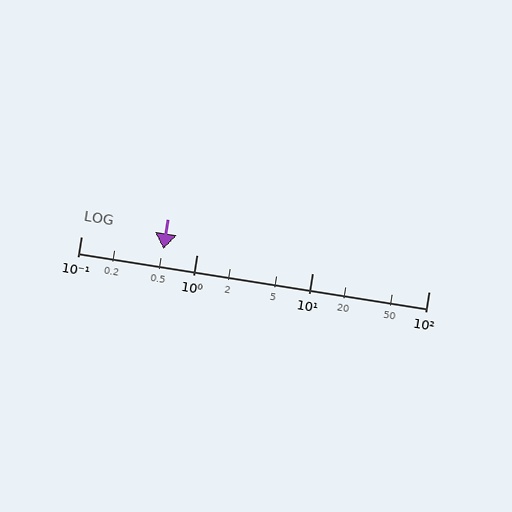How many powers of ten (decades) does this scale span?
The scale spans 3 decades, from 0.1 to 100.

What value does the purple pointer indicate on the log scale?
The pointer indicates approximately 0.51.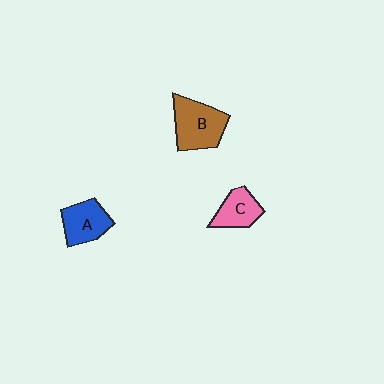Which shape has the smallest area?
Shape C (pink).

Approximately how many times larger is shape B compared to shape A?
Approximately 1.3 times.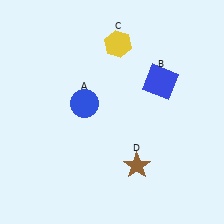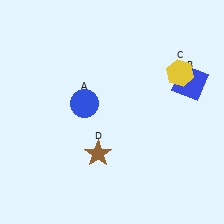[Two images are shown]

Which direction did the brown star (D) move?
The brown star (D) moved left.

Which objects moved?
The objects that moved are: the blue square (B), the yellow hexagon (C), the brown star (D).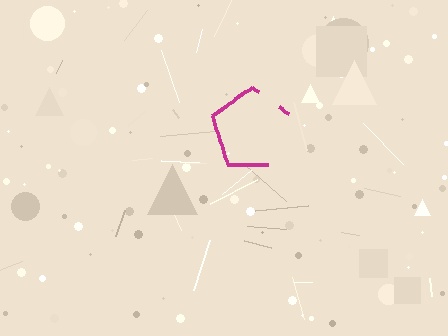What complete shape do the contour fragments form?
The contour fragments form a pentagon.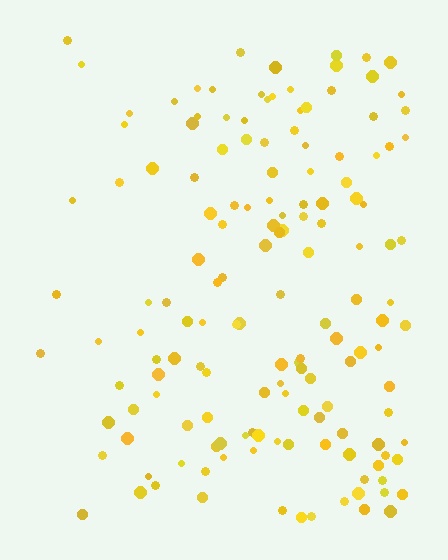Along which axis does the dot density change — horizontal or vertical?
Horizontal.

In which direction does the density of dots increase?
From left to right, with the right side densest.